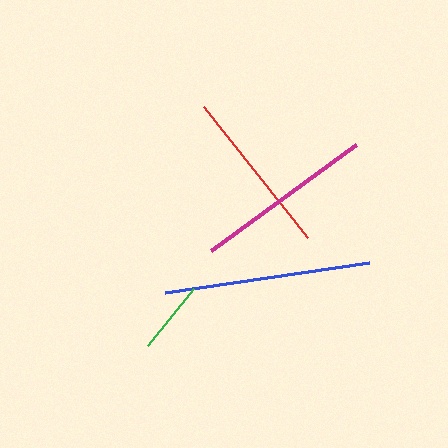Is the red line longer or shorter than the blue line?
The blue line is longer than the red line.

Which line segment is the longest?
The blue line is the longest at approximately 206 pixels.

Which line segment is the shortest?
The green line is the shortest at approximately 73 pixels.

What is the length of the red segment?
The red segment is approximately 167 pixels long.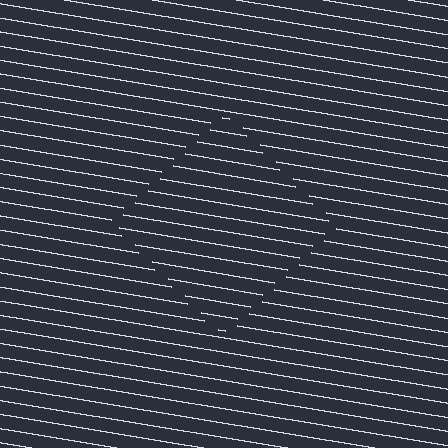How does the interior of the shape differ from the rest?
The interior of the shape contains the same grating, shifted by half a period — the contour is defined by the phase discontinuity where line-ends from the inner and outer gratings abut.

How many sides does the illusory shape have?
4 sides — the line-ends trace a square.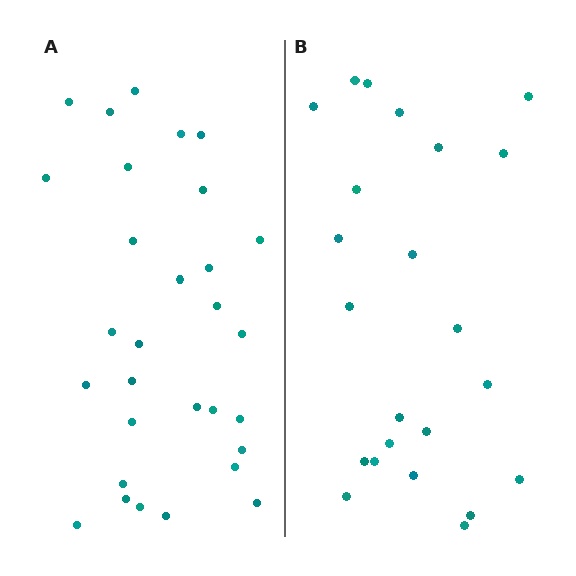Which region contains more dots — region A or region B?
Region A (the left region) has more dots.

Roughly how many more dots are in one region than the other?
Region A has roughly 8 or so more dots than region B.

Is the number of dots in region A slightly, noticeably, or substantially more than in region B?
Region A has noticeably more, but not dramatically so. The ratio is roughly 1.3 to 1.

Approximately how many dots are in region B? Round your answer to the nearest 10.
About 20 dots. (The exact count is 23, which rounds to 20.)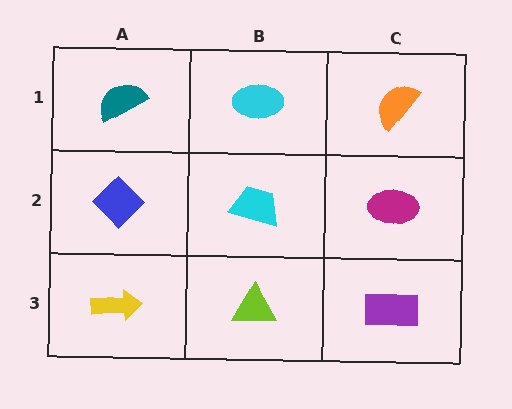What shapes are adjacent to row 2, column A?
A teal semicircle (row 1, column A), a yellow arrow (row 3, column A), a cyan trapezoid (row 2, column B).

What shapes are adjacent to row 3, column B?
A cyan trapezoid (row 2, column B), a yellow arrow (row 3, column A), a purple rectangle (row 3, column C).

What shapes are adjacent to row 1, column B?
A cyan trapezoid (row 2, column B), a teal semicircle (row 1, column A), an orange semicircle (row 1, column C).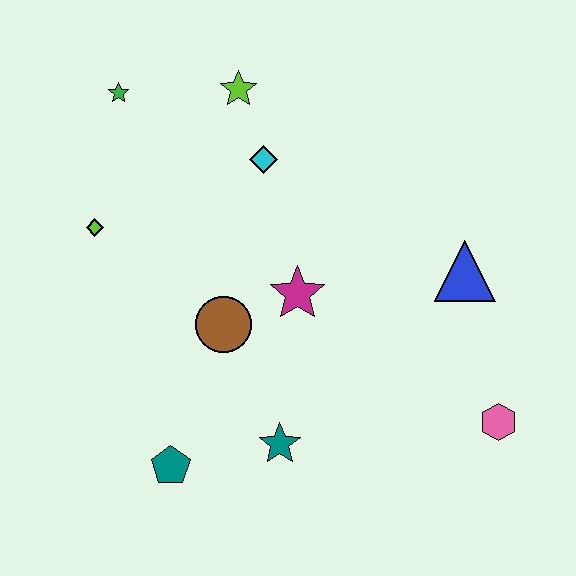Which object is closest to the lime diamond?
The green star is closest to the lime diamond.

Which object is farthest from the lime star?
The pink hexagon is farthest from the lime star.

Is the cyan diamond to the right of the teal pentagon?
Yes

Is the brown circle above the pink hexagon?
Yes